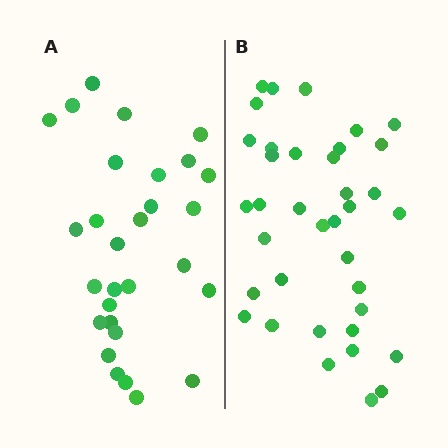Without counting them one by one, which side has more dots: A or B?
Region B (the right region) has more dots.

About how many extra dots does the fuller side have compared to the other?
Region B has roughly 8 or so more dots than region A.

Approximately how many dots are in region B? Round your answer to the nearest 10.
About 40 dots. (The exact count is 37, which rounds to 40.)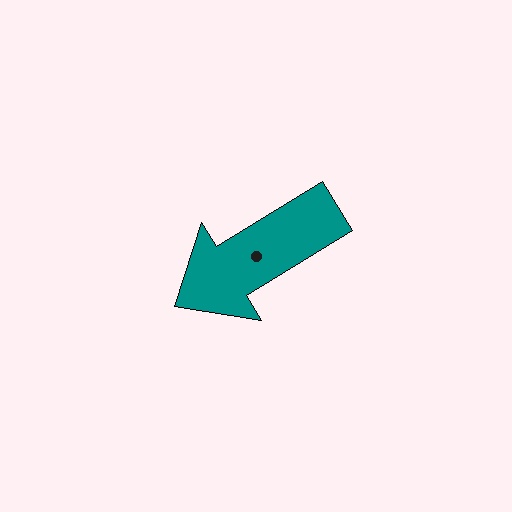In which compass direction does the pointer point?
Southwest.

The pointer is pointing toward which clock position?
Roughly 8 o'clock.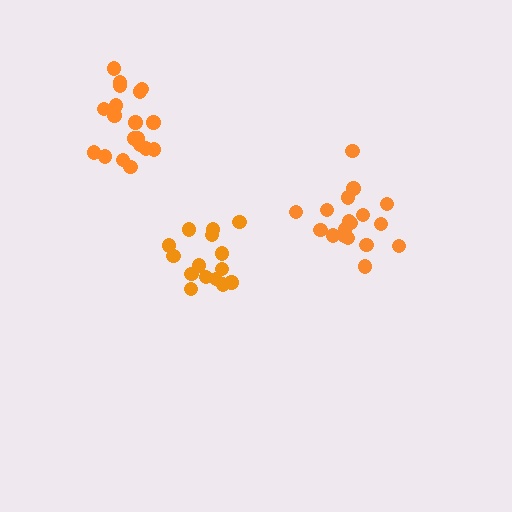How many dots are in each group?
Group 1: 19 dots, Group 2: 15 dots, Group 3: 19 dots (53 total).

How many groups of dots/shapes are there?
There are 3 groups.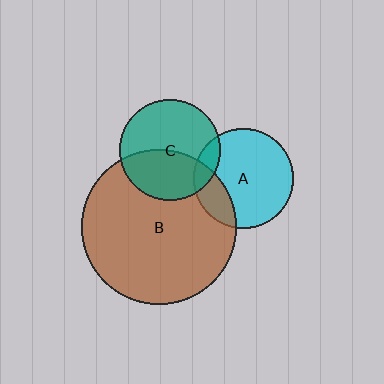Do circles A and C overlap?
Yes.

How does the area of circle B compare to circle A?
Approximately 2.4 times.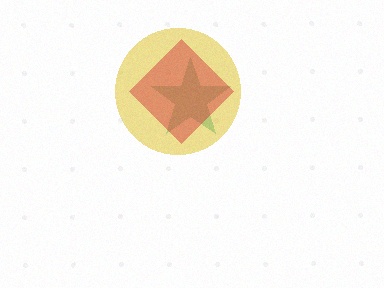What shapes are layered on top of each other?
The layered shapes are: a teal star, a yellow circle, a red diamond.